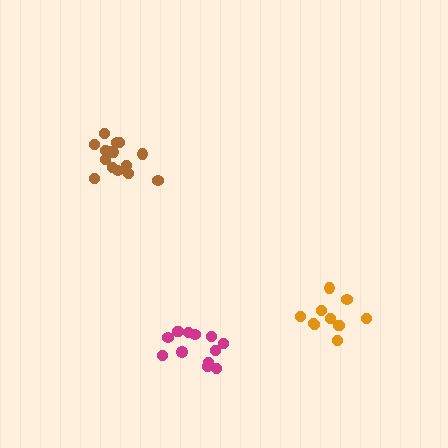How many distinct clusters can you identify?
There are 3 distinct clusters.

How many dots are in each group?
Group 1: 16 dots, Group 2: 13 dots, Group 3: 11 dots (40 total).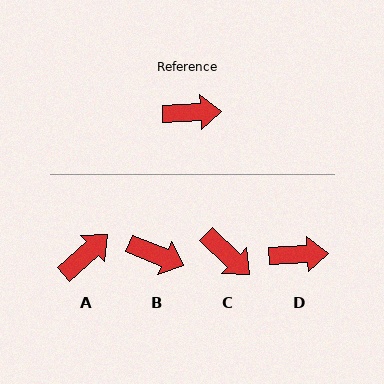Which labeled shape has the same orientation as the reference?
D.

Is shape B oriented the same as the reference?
No, it is off by about 25 degrees.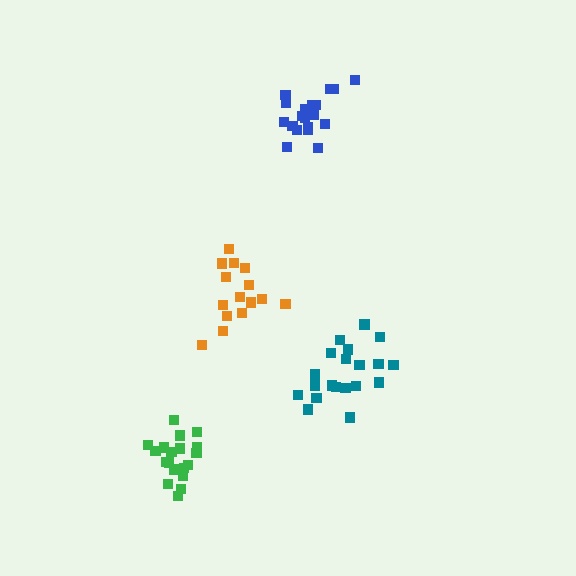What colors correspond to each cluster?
The clusters are colored: orange, green, blue, teal.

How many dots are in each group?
Group 1: 15 dots, Group 2: 21 dots, Group 3: 21 dots, Group 4: 20 dots (77 total).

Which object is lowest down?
The green cluster is bottommost.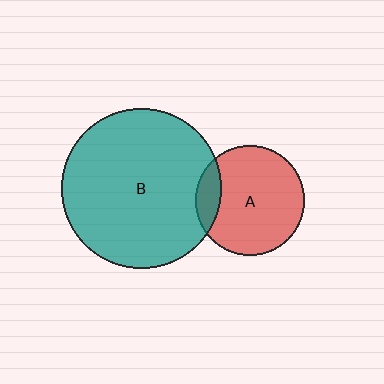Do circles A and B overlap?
Yes.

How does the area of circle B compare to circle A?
Approximately 2.1 times.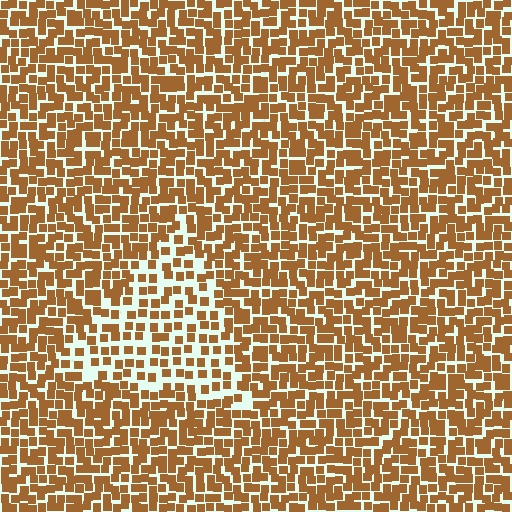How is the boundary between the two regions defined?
The boundary is defined by a change in element density (approximately 1.7x ratio). All elements are the same color, size, and shape.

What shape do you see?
I see a triangle.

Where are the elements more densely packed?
The elements are more densely packed outside the triangle boundary.